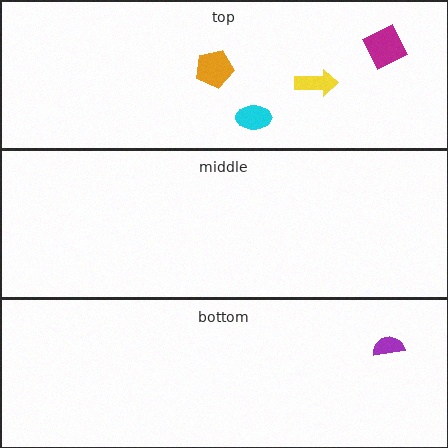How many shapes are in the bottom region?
1.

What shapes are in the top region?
The orange pentagon, the cyan ellipse, the yellow arrow, the magenta square.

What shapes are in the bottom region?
The purple semicircle.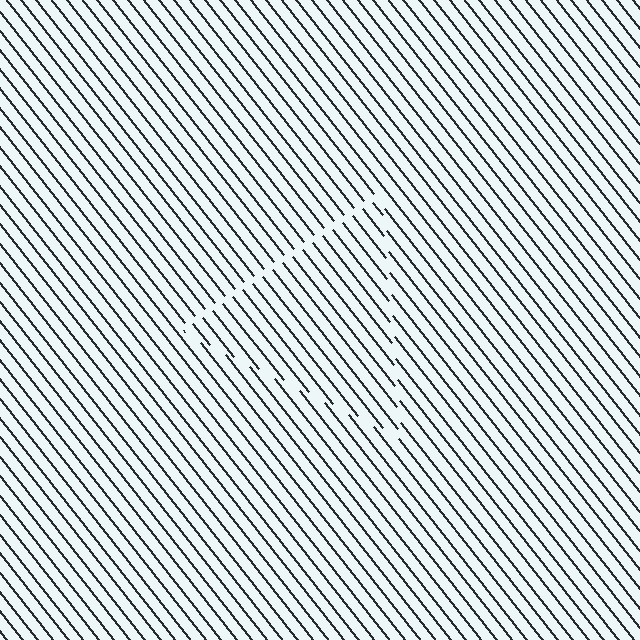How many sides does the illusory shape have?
3 sides — the line-ends trace a triangle.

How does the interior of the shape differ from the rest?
The interior of the shape contains the same grating, shifted by half a period — the contour is defined by the phase discontinuity where line-ends from the inner and outer gratings abut.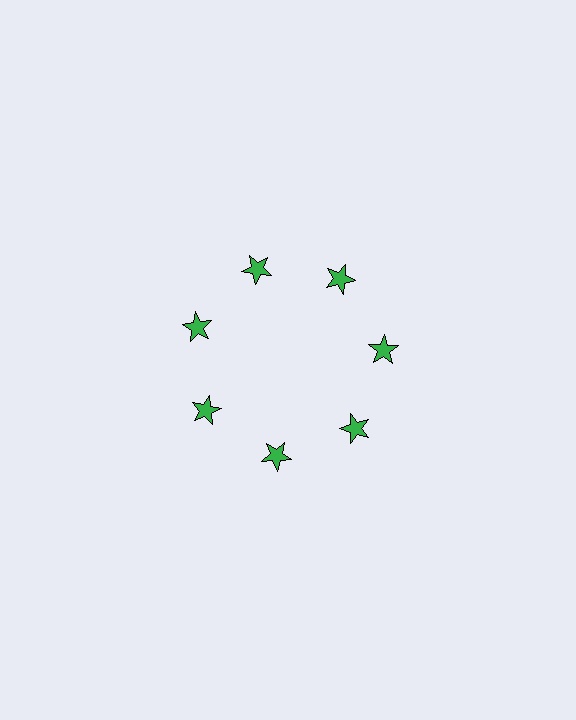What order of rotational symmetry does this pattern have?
This pattern has 7-fold rotational symmetry.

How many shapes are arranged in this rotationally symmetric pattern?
There are 7 shapes, arranged in 7 groups of 1.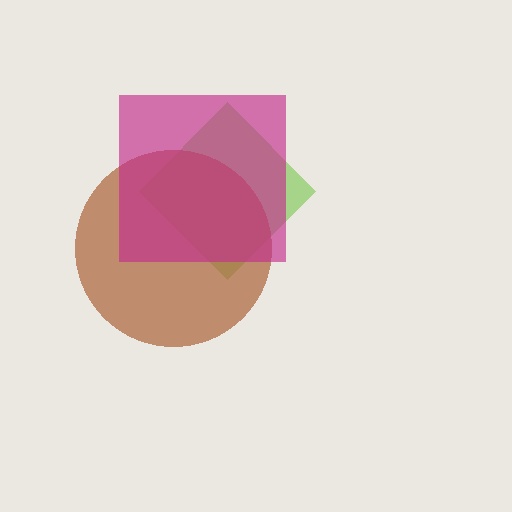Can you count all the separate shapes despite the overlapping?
Yes, there are 3 separate shapes.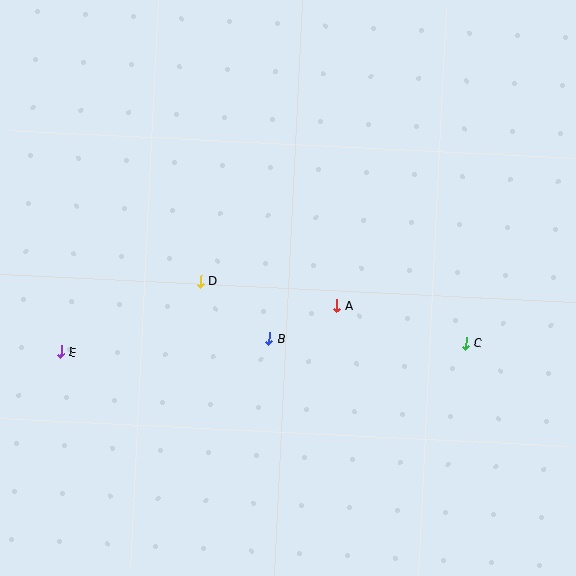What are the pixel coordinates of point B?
Point B is at (269, 339).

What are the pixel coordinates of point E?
Point E is at (61, 352).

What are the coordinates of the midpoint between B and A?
The midpoint between B and A is at (303, 322).